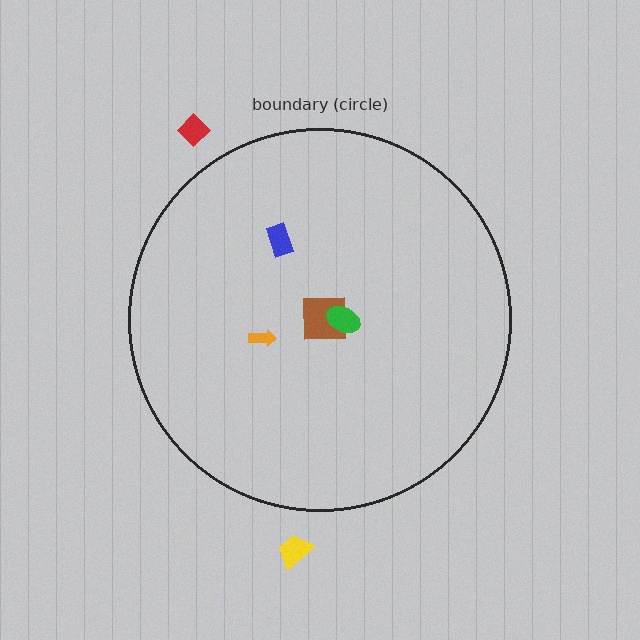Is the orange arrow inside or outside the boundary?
Inside.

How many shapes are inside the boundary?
4 inside, 2 outside.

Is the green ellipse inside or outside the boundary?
Inside.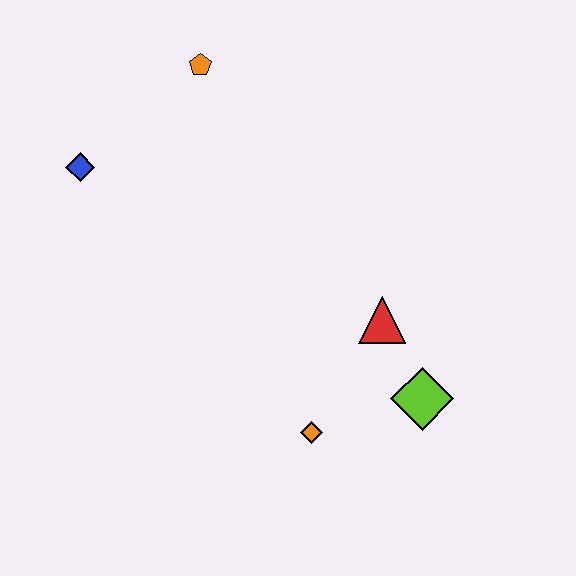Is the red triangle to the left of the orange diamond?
No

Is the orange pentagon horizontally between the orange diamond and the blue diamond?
Yes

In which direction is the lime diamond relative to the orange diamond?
The lime diamond is to the right of the orange diamond.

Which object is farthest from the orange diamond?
The orange pentagon is farthest from the orange diamond.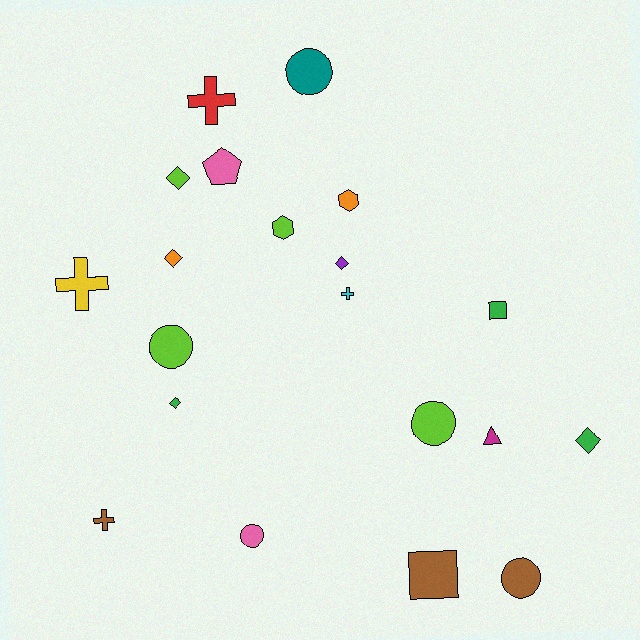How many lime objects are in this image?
There are 4 lime objects.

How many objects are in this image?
There are 20 objects.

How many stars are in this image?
There are no stars.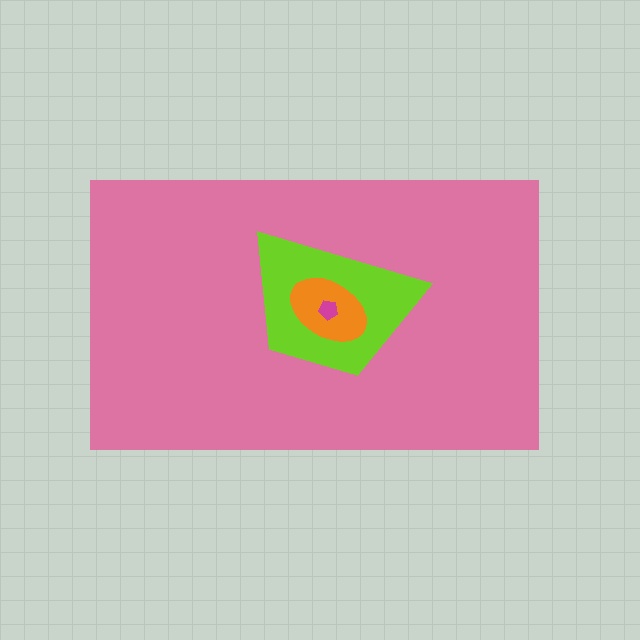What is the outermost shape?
The pink rectangle.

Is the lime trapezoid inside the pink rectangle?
Yes.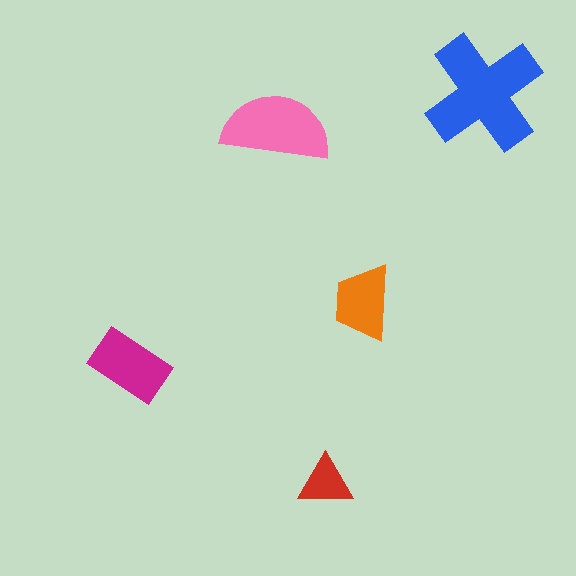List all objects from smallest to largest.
The red triangle, the orange trapezoid, the magenta rectangle, the pink semicircle, the blue cross.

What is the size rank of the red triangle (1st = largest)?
5th.